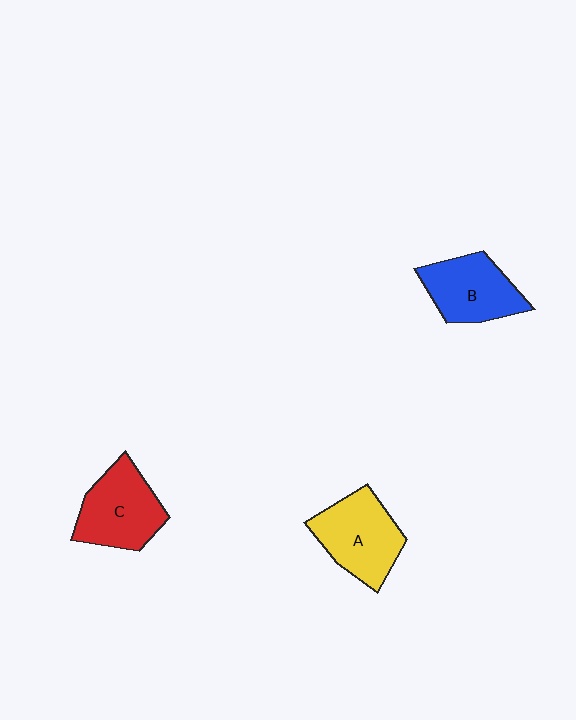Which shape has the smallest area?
Shape B (blue).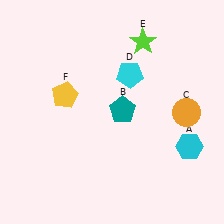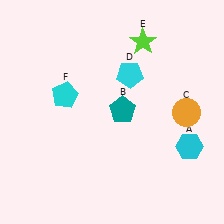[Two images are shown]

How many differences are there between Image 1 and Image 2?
There is 1 difference between the two images.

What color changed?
The pentagon (F) changed from yellow in Image 1 to cyan in Image 2.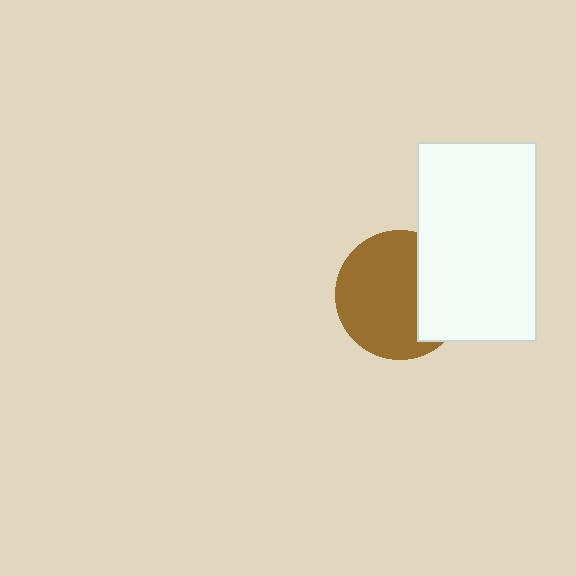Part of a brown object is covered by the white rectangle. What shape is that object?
It is a circle.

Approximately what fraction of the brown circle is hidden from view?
Roughly 31% of the brown circle is hidden behind the white rectangle.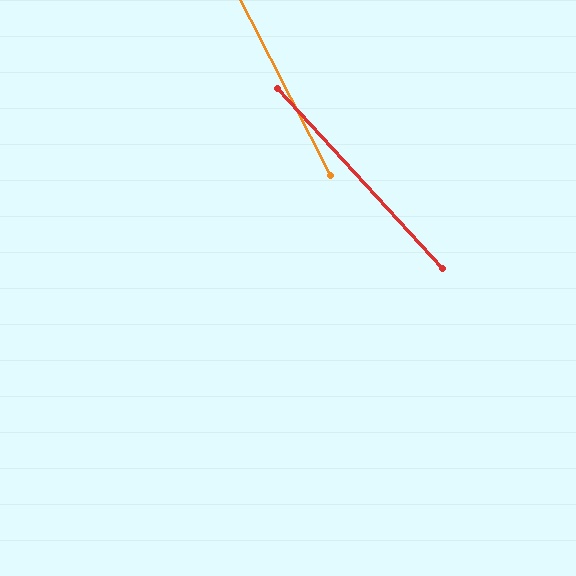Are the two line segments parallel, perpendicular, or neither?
Neither parallel nor perpendicular — they differ by about 16°.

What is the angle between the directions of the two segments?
Approximately 16 degrees.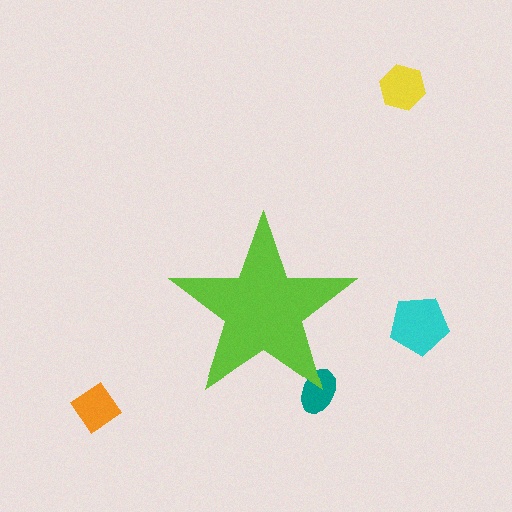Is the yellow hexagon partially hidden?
No, the yellow hexagon is fully visible.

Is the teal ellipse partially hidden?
Yes, the teal ellipse is partially hidden behind the lime star.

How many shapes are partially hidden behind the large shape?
1 shape is partially hidden.